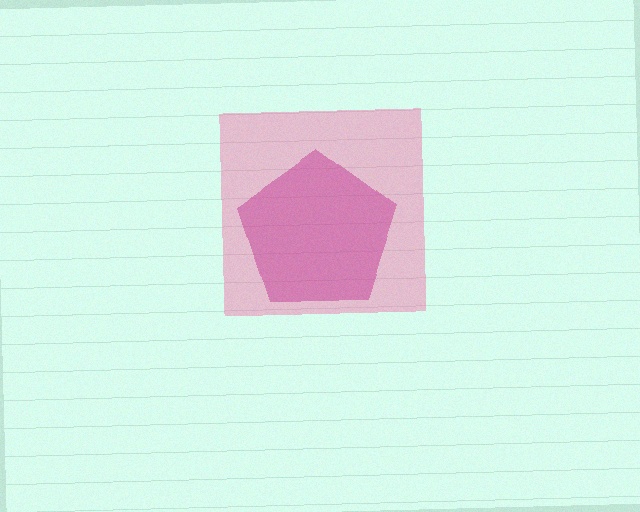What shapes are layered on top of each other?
The layered shapes are: a pink square, a magenta pentagon.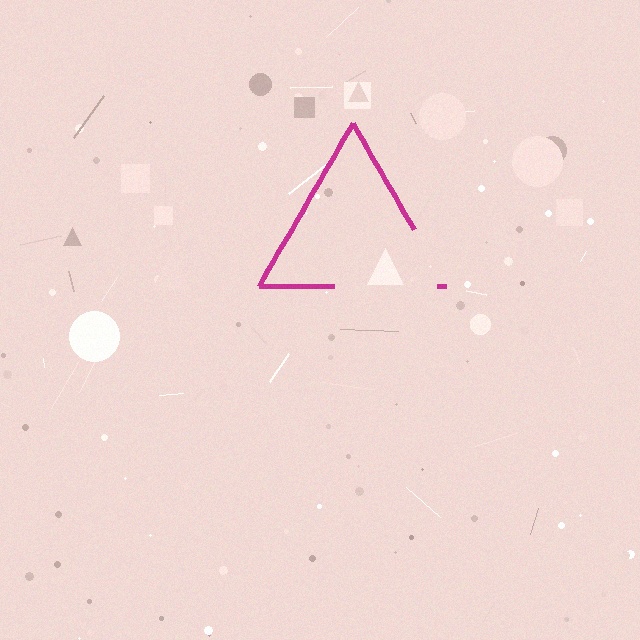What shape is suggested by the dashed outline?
The dashed outline suggests a triangle.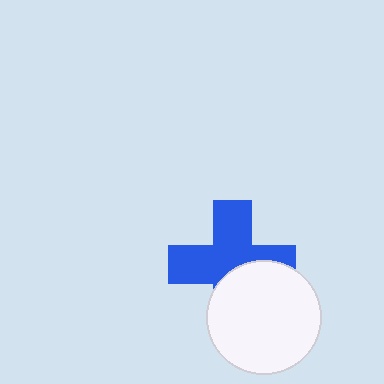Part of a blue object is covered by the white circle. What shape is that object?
It is a cross.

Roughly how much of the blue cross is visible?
About half of it is visible (roughly 63%).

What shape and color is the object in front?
The object in front is a white circle.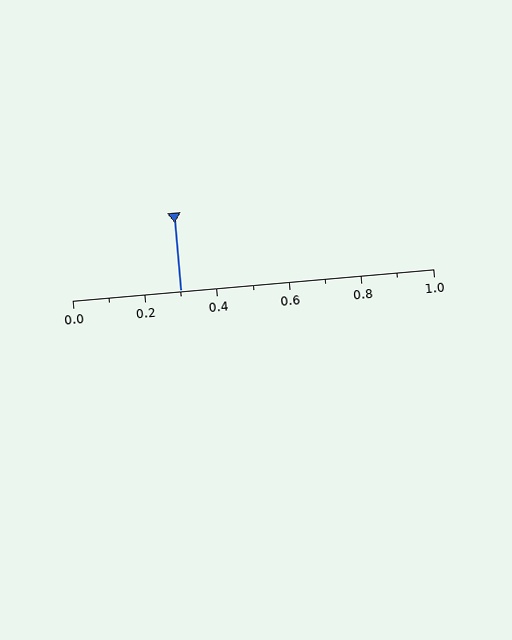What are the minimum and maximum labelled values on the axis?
The axis runs from 0.0 to 1.0.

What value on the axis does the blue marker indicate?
The marker indicates approximately 0.3.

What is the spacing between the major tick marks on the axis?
The major ticks are spaced 0.2 apart.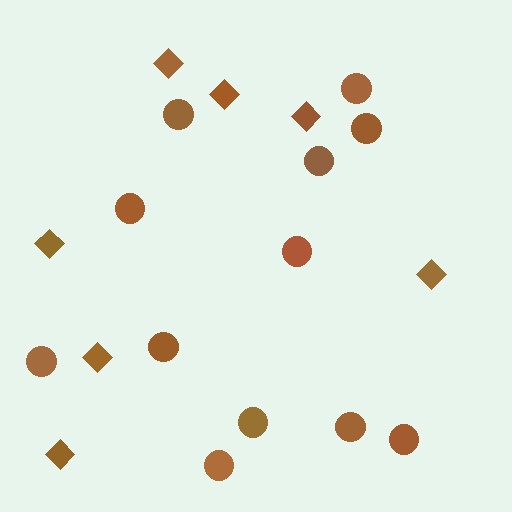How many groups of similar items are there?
There are 2 groups: one group of diamonds (7) and one group of circles (12).